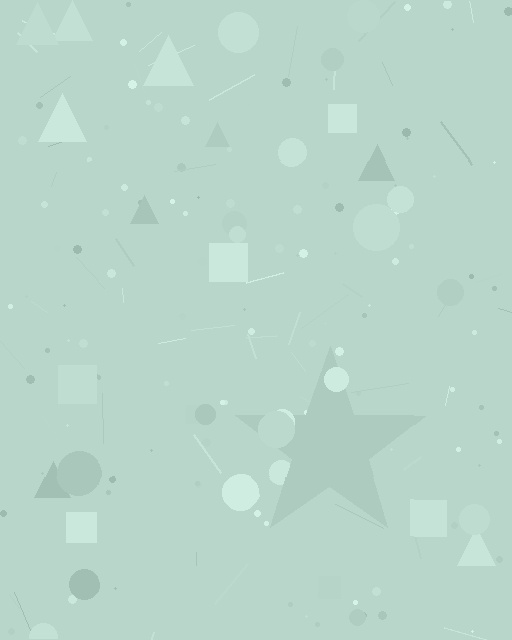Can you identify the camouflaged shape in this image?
The camouflaged shape is a star.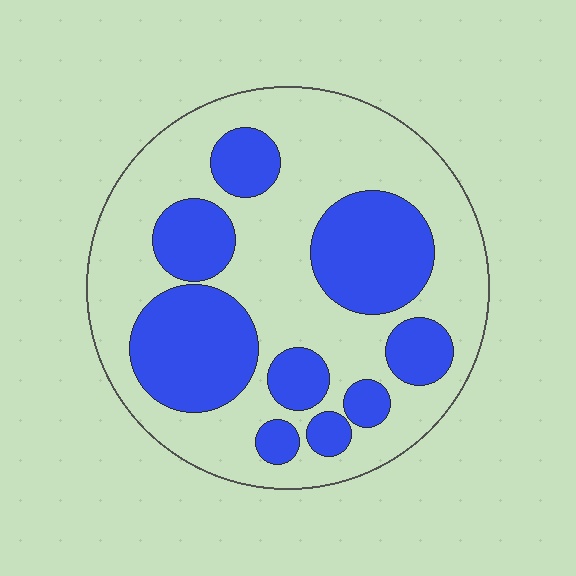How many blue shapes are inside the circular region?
9.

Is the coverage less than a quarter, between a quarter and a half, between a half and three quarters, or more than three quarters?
Between a quarter and a half.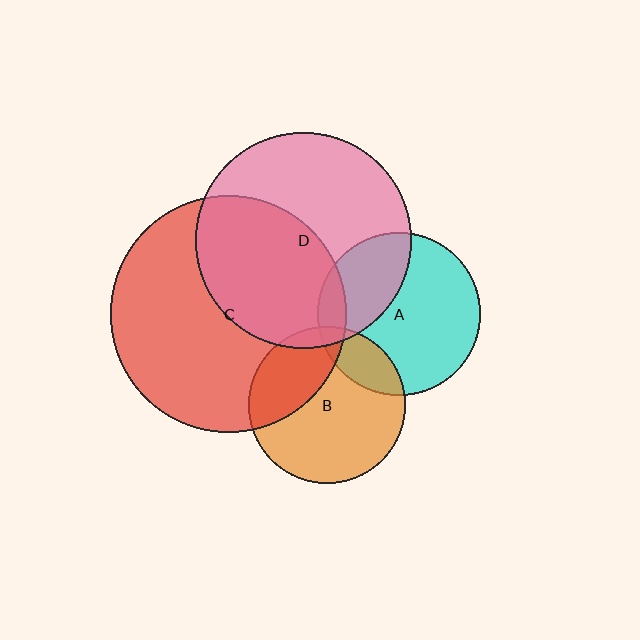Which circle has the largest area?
Circle C (red).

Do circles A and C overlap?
Yes.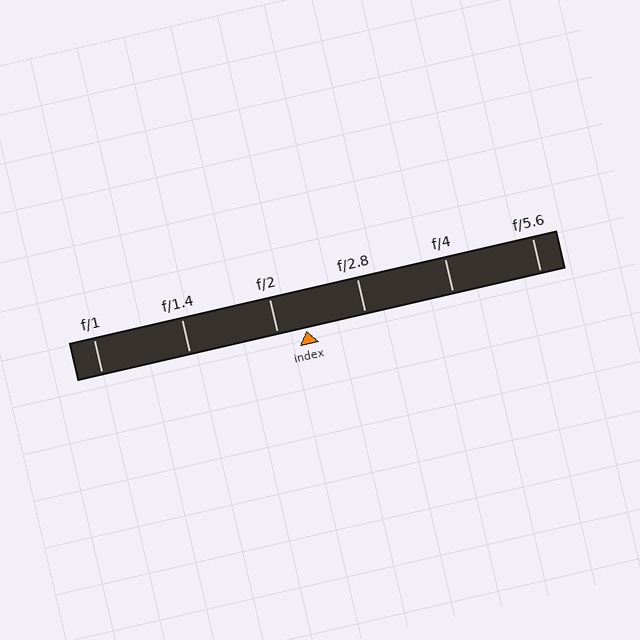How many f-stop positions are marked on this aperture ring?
There are 6 f-stop positions marked.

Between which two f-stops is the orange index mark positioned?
The index mark is between f/2 and f/2.8.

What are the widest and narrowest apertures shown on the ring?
The widest aperture shown is f/1 and the narrowest is f/5.6.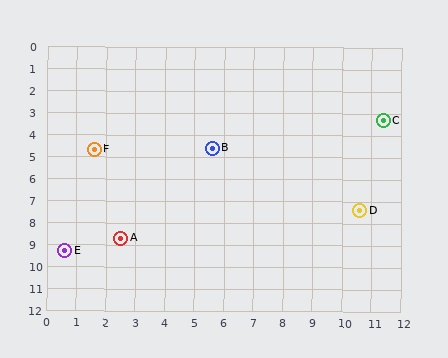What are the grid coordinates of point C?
Point C is at approximately (11.4, 3.3).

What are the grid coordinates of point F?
Point F is at approximately (1.6, 4.7).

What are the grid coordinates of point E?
Point E is at approximately (0.6, 9.3).